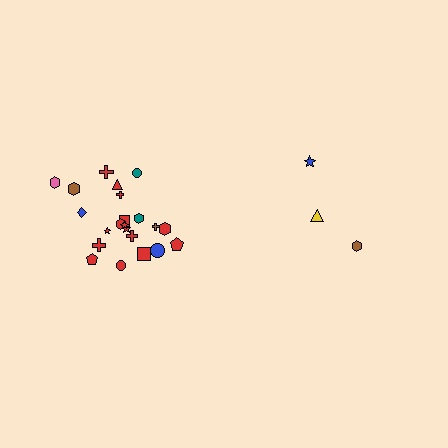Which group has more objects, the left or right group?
The left group.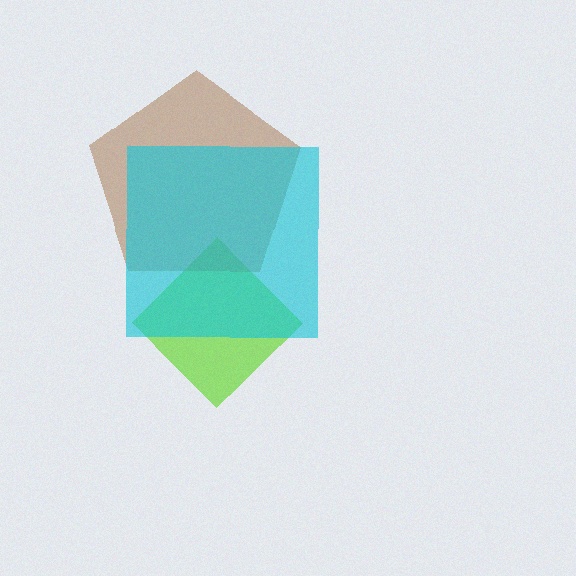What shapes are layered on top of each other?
The layered shapes are: a lime diamond, a brown pentagon, a cyan square.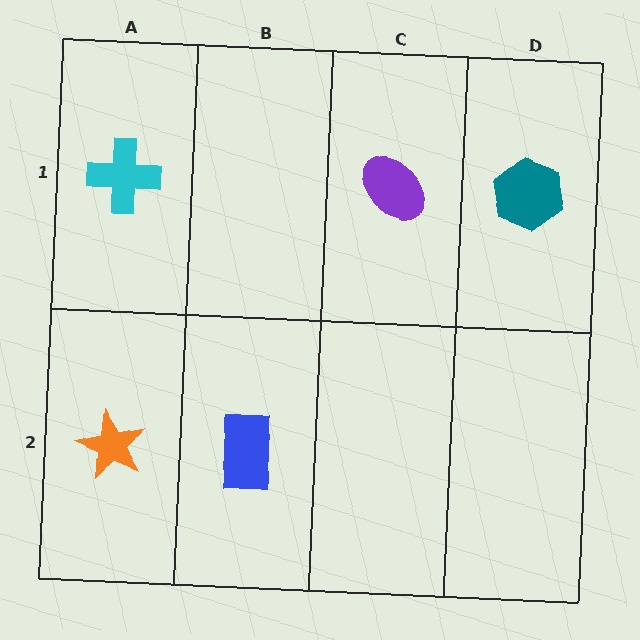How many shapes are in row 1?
3 shapes.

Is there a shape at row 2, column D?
No, that cell is empty.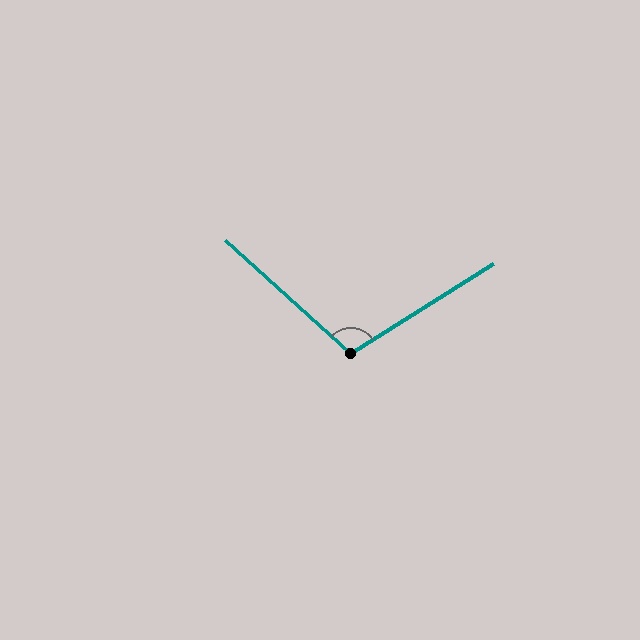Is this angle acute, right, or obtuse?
It is obtuse.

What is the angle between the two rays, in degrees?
Approximately 106 degrees.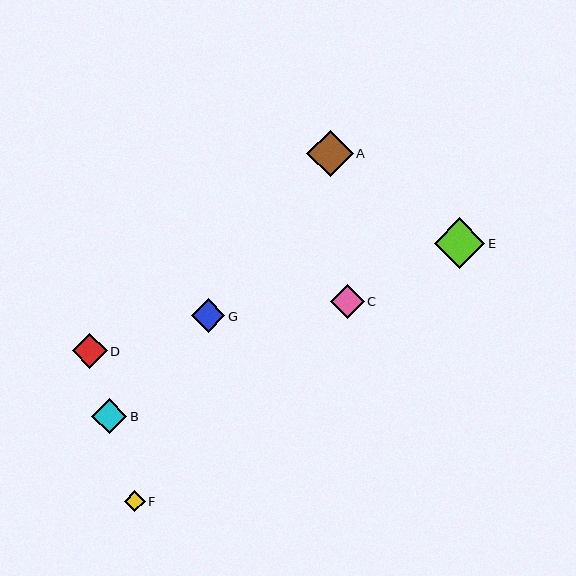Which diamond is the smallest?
Diamond F is the smallest with a size of approximately 21 pixels.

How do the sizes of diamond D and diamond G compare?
Diamond D and diamond G are approximately the same size.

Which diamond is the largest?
Diamond E is the largest with a size of approximately 51 pixels.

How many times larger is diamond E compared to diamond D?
Diamond E is approximately 1.4 times the size of diamond D.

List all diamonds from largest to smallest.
From largest to smallest: E, A, B, D, C, G, F.